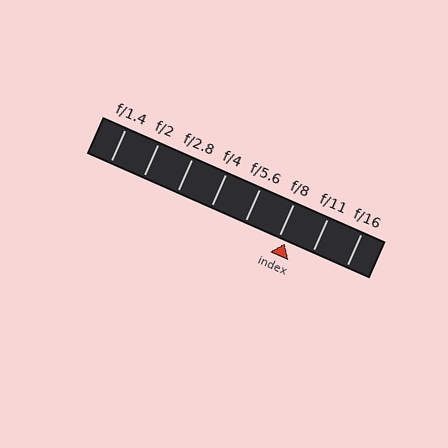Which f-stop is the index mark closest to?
The index mark is closest to f/8.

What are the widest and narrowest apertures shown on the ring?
The widest aperture shown is f/1.4 and the narrowest is f/16.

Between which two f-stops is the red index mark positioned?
The index mark is between f/8 and f/11.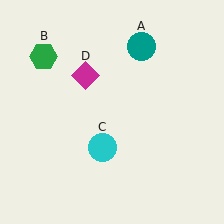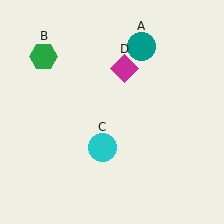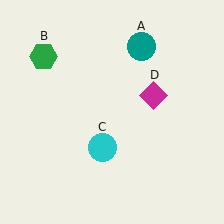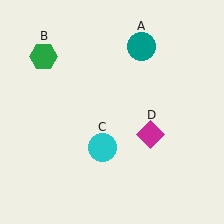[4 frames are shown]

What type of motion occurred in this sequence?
The magenta diamond (object D) rotated clockwise around the center of the scene.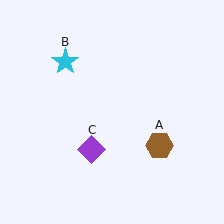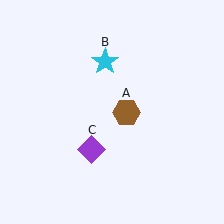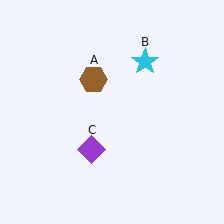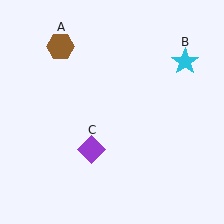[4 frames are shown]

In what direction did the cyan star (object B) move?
The cyan star (object B) moved right.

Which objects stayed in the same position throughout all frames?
Purple diamond (object C) remained stationary.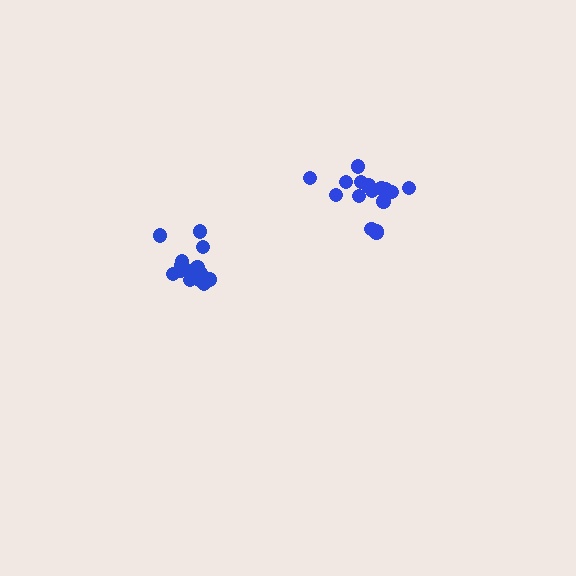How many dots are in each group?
Group 1: 17 dots, Group 2: 15 dots (32 total).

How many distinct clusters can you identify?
There are 2 distinct clusters.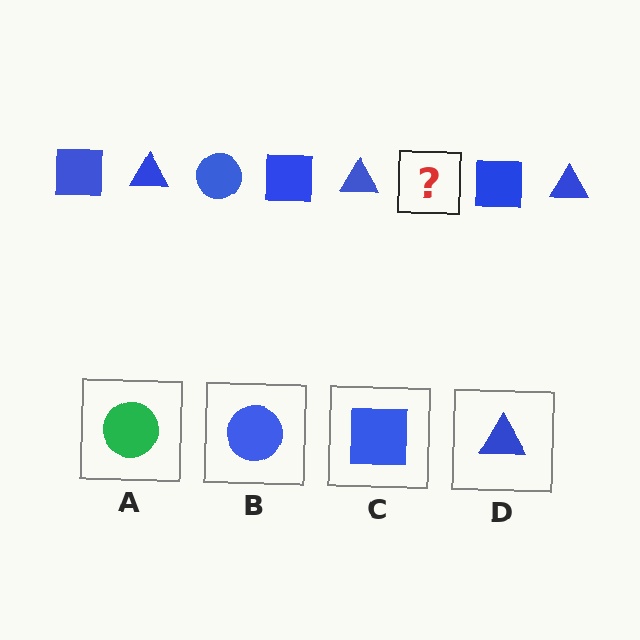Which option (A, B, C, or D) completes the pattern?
B.